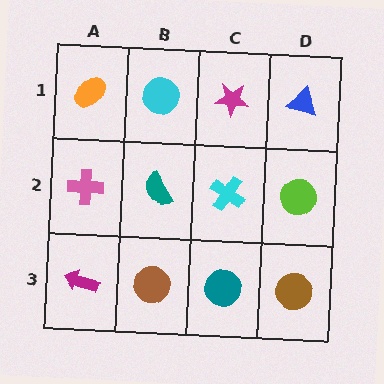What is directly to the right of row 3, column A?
A brown circle.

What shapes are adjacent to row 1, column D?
A lime circle (row 2, column D), a magenta star (row 1, column C).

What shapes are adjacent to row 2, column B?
A cyan circle (row 1, column B), a brown circle (row 3, column B), a pink cross (row 2, column A), a cyan cross (row 2, column C).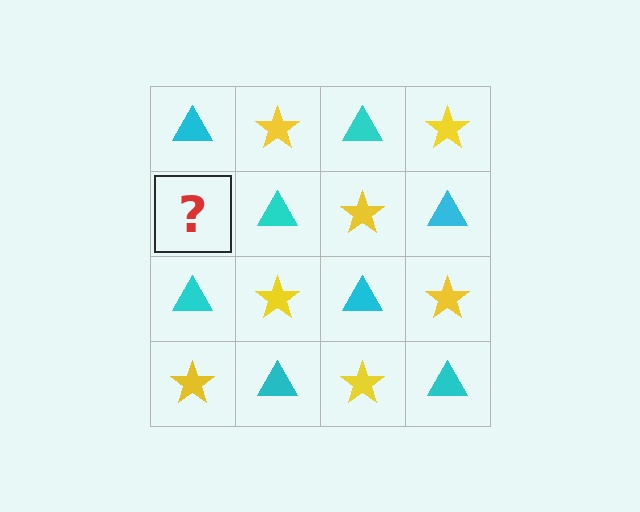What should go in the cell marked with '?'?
The missing cell should contain a yellow star.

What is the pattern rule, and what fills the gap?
The rule is that it alternates cyan triangle and yellow star in a checkerboard pattern. The gap should be filled with a yellow star.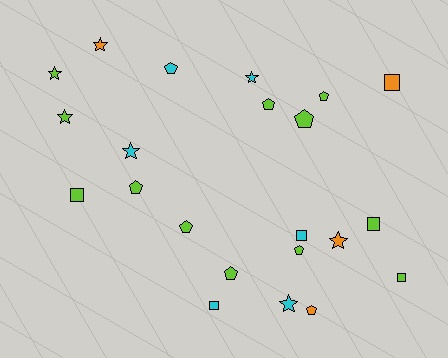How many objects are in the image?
There are 22 objects.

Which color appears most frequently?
Lime, with 12 objects.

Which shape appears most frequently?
Pentagon, with 9 objects.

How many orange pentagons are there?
There is 1 orange pentagon.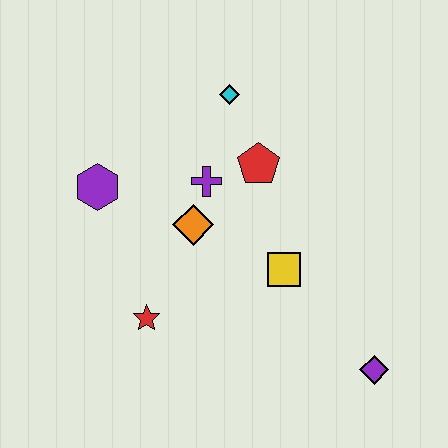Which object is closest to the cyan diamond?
The red pentagon is closest to the cyan diamond.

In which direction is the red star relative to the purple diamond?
The red star is to the left of the purple diamond.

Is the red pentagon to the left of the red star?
No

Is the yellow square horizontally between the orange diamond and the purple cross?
No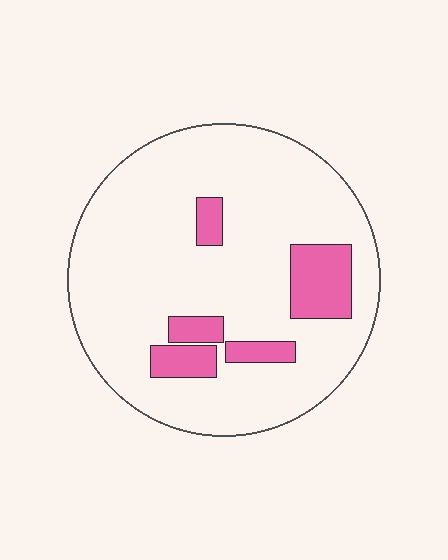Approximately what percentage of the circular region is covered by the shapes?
Approximately 15%.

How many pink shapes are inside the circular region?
5.